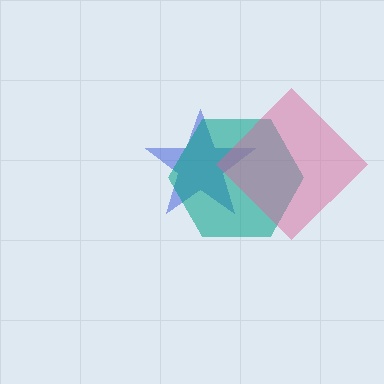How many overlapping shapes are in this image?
There are 3 overlapping shapes in the image.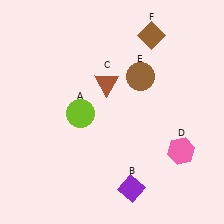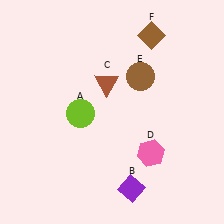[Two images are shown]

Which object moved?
The pink hexagon (D) moved left.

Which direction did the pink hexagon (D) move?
The pink hexagon (D) moved left.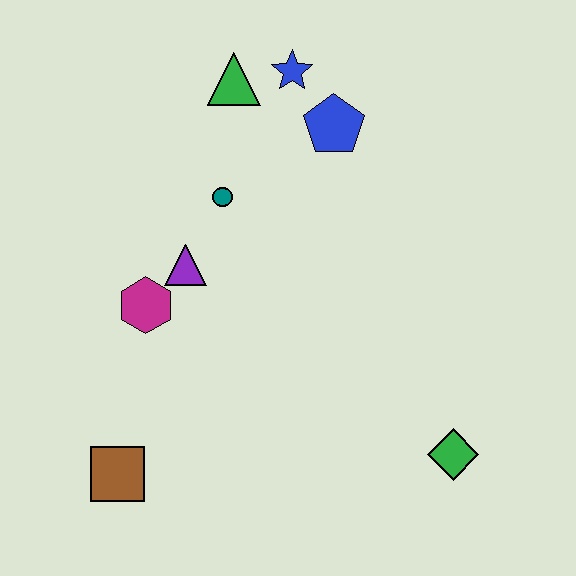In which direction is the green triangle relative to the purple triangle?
The green triangle is above the purple triangle.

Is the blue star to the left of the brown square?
No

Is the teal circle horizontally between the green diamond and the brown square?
Yes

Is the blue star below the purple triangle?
No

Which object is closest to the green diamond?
The purple triangle is closest to the green diamond.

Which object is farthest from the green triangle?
The green diamond is farthest from the green triangle.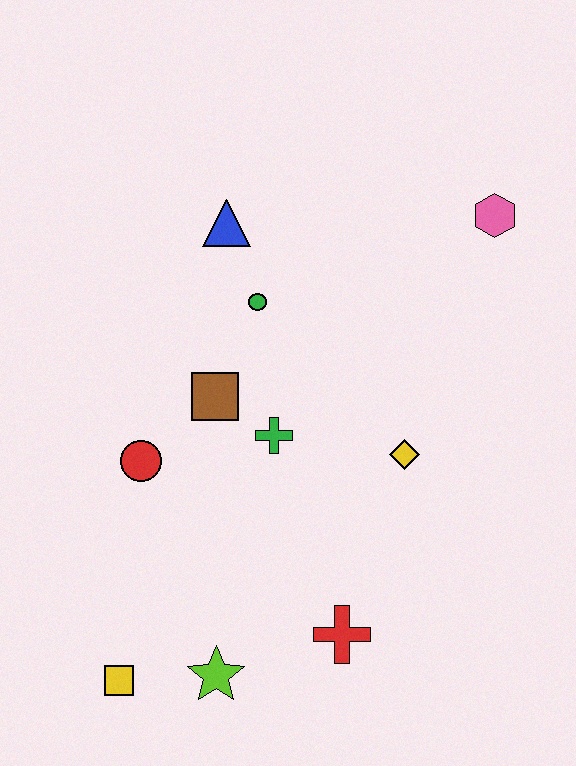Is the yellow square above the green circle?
No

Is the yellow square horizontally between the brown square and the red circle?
No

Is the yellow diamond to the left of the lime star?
No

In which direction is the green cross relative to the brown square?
The green cross is to the right of the brown square.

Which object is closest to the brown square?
The green cross is closest to the brown square.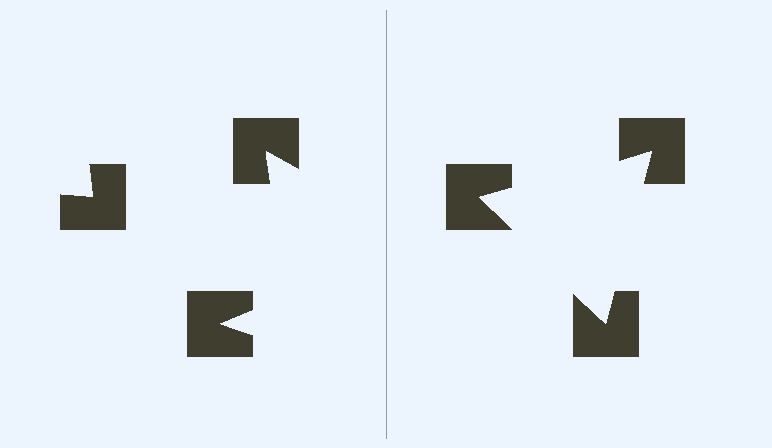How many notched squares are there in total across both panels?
6 — 3 on each side.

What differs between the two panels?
The notched squares are positioned identically on both sides; only the wedge orientations differ. On the right they align to a triangle; on the left they are misaligned.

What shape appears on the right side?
An illusory triangle.